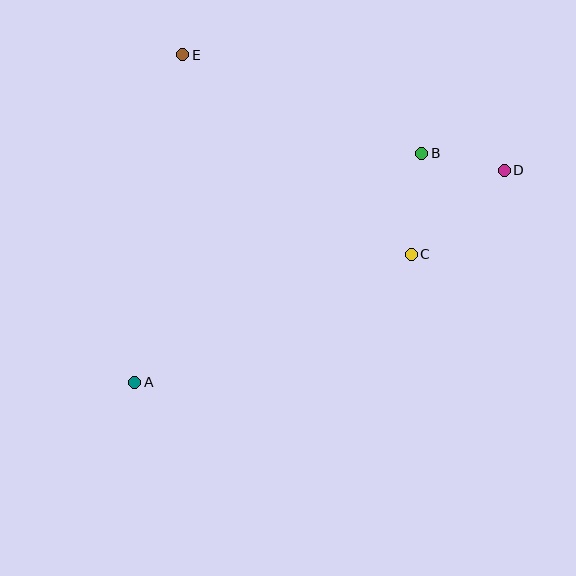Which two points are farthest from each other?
Points A and D are farthest from each other.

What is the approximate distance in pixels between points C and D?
The distance between C and D is approximately 125 pixels.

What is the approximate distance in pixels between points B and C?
The distance between B and C is approximately 101 pixels.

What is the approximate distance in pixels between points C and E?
The distance between C and E is approximately 303 pixels.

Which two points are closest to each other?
Points B and D are closest to each other.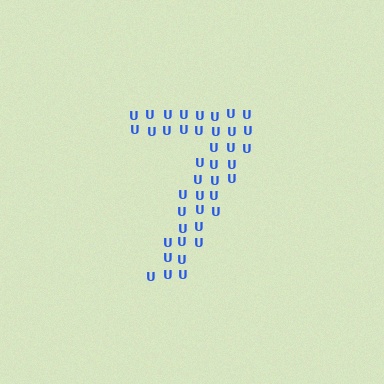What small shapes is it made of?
It is made of small letter U's.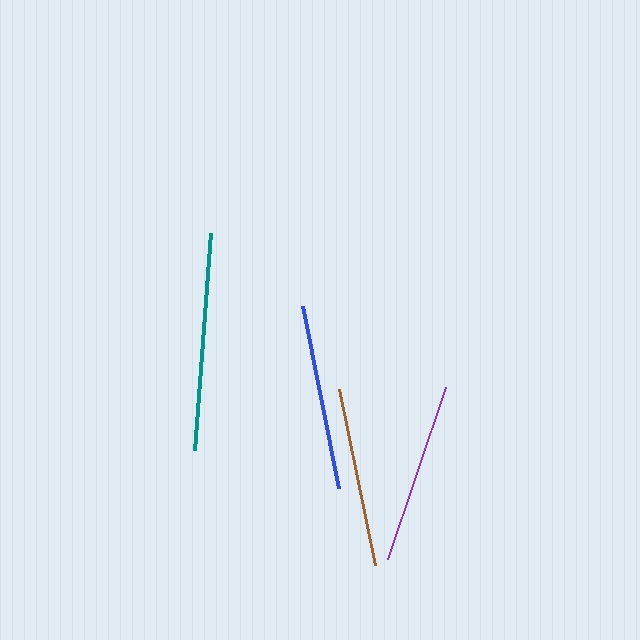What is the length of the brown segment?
The brown segment is approximately 180 pixels long.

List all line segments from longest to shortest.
From longest to shortest: teal, blue, purple, brown.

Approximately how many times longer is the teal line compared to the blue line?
The teal line is approximately 1.2 times the length of the blue line.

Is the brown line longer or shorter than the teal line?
The teal line is longer than the brown line.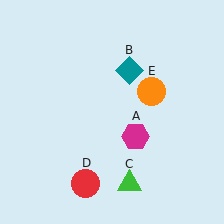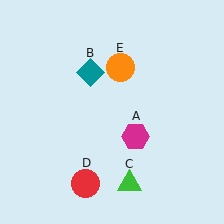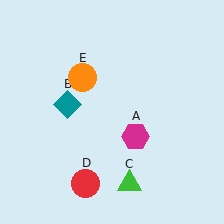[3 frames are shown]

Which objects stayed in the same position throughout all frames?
Magenta hexagon (object A) and green triangle (object C) and red circle (object D) remained stationary.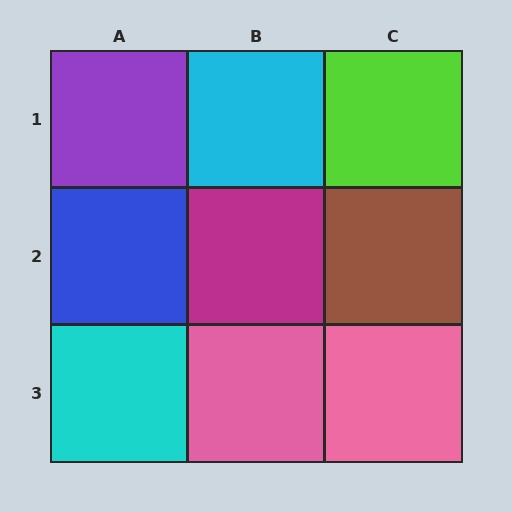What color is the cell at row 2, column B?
Magenta.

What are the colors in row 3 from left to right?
Cyan, pink, pink.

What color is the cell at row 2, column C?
Brown.